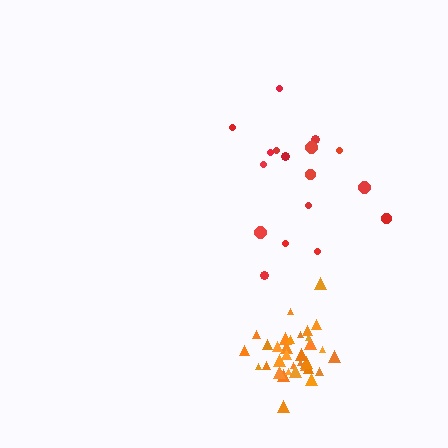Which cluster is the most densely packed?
Orange.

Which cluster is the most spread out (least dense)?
Red.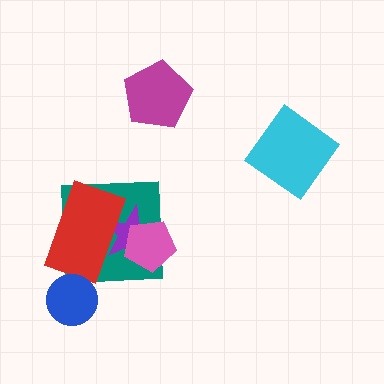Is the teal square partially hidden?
Yes, it is partially covered by another shape.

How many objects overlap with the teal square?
3 objects overlap with the teal square.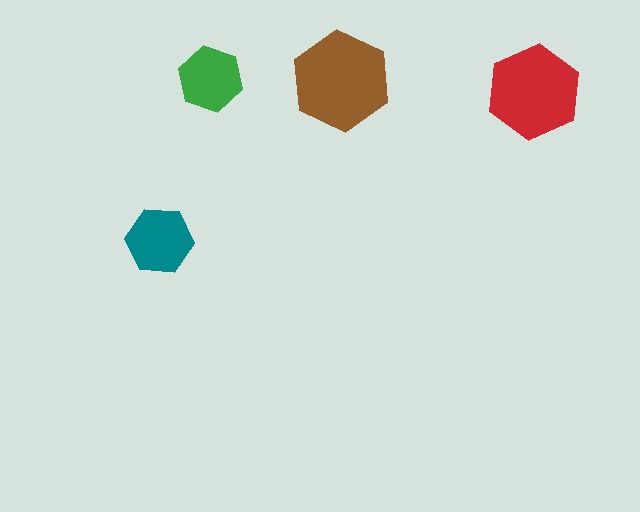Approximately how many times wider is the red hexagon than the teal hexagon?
About 1.5 times wider.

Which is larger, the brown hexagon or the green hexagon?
The brown one.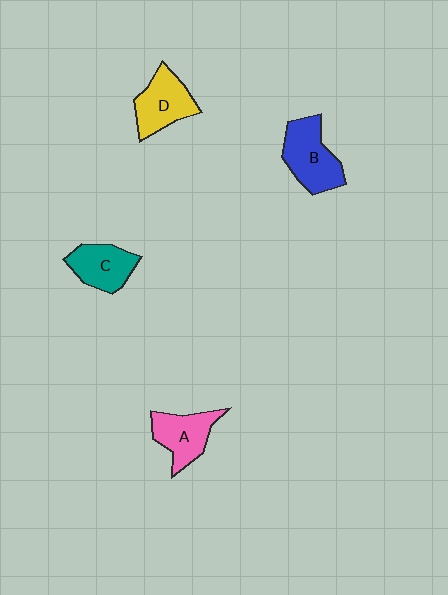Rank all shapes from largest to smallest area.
From largest to smallest: B (blue), D (yellow), A (pink), C (teal).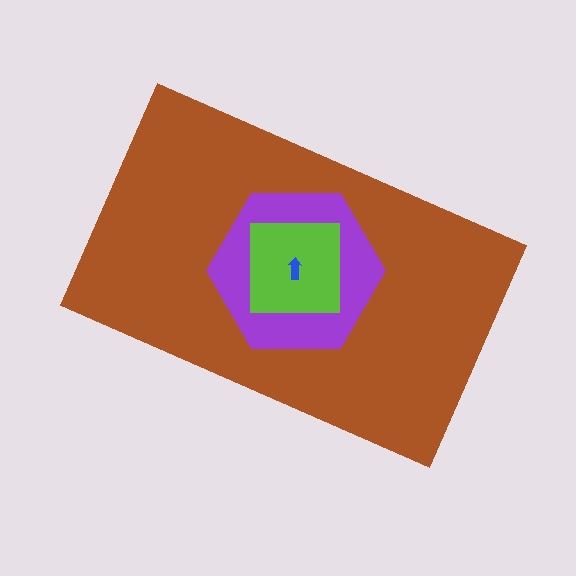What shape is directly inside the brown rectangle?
The purple hexagon.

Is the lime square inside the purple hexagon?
Yes.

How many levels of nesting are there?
4.